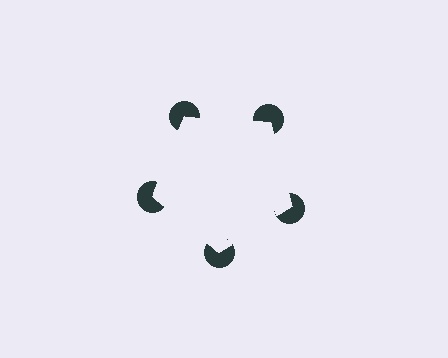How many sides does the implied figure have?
5 sides.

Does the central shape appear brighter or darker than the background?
It typically appears slightly brighter than the background, even though no actual brightness change is drawn.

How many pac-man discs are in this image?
There are 5 — one at each vertex of the illusory pentagon.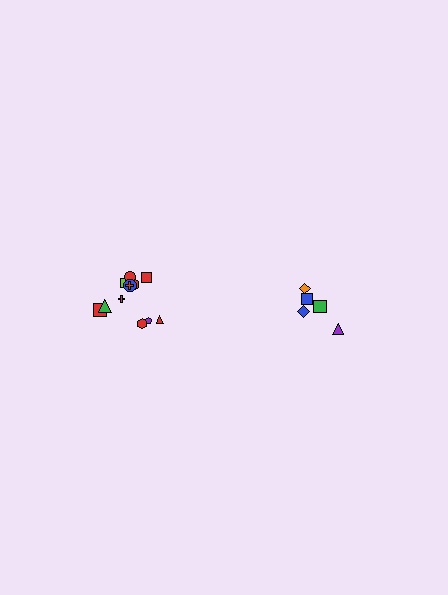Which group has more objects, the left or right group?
The left group.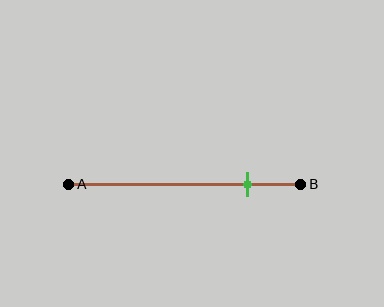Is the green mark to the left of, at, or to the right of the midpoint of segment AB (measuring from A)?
The green mark is to the right of the midpoint of segment AB.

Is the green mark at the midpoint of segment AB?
No, the mark is at about 75% from A, not at the 50% midpoint.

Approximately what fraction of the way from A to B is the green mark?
The green mark is approximately 75% of the way from A to B.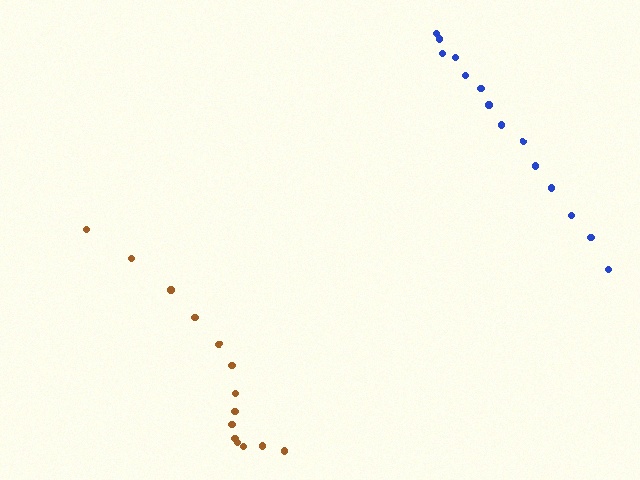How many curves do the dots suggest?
There are 2 distinct paths.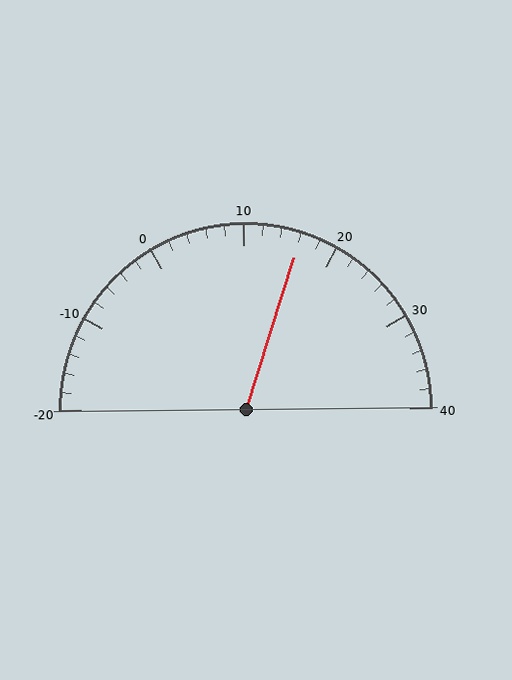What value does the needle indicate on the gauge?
The needle indicates approximately 16.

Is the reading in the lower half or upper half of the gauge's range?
The reading is in the upper half of the range (-20 to 40).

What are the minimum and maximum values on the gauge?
The gauge ranges from -20 to 40.